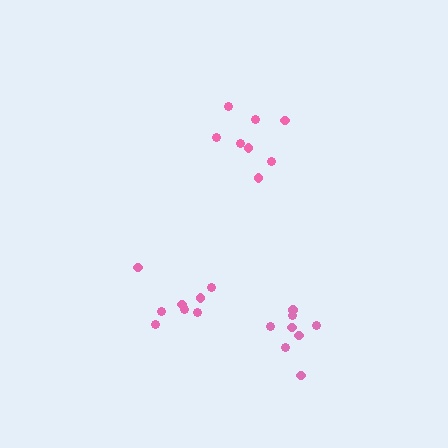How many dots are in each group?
Group 1: 8 dots, Group 2: 8 dots, Group 3: 8 dots (24 total).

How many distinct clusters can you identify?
There are 3 distinct clusters.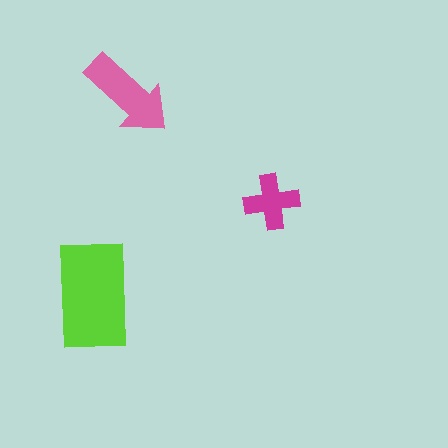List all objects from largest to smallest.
The lime rectangle, the pink arrow, the magenta cross.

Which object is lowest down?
The lime rectangle is bottommost.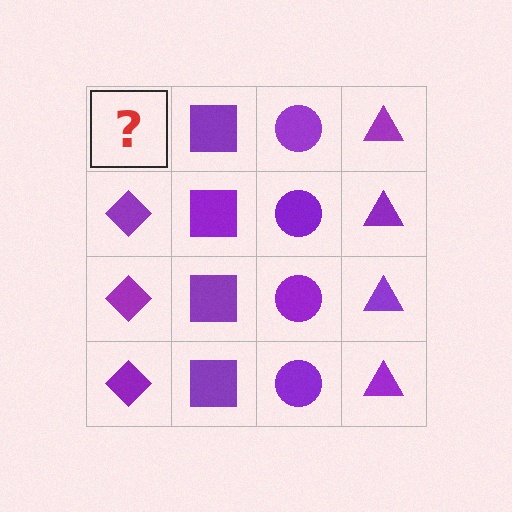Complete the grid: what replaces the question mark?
The question mark should be replaced with a purple diamond.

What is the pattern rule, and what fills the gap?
The rule is that each column has a consistent shape. The gap should be filled with a purple diamond.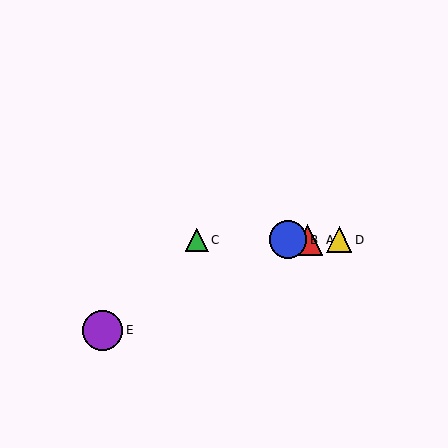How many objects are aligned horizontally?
4 objects (A, B, C, D) are aligned horizontally.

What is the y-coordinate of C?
Object C is at y≈240.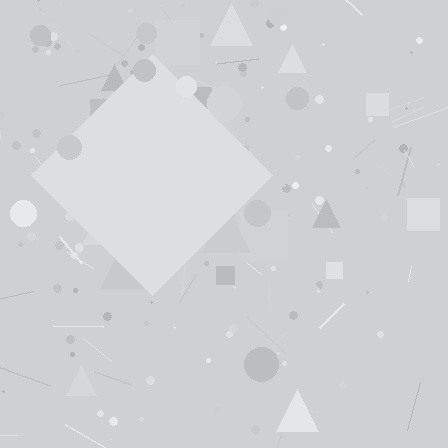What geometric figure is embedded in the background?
A diamond is embedded in the background.